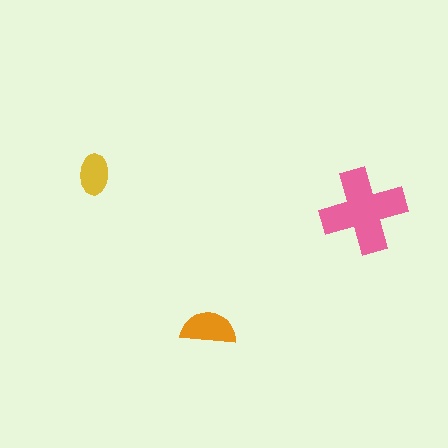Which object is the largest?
The pink cross.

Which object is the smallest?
The yellow ellipse.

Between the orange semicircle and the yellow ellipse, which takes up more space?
The orange semicircle.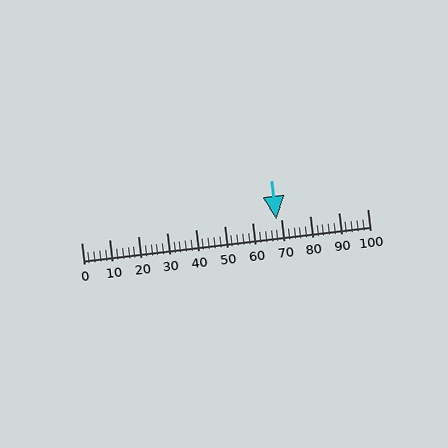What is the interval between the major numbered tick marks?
The major tick marks are spaced 10 units apart.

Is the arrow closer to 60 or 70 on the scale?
The arrow is closer to 70.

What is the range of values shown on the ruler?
The ruler shows values from 0 to 100.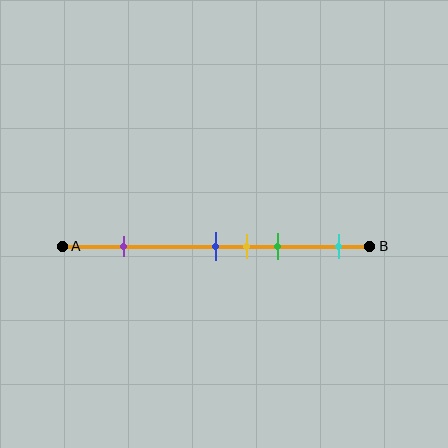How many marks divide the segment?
There are 5 marks dividing the segment.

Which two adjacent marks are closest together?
The blue and yellow marks are the closest adjacent pair.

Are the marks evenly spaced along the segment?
No, the marks are not evenly spaced.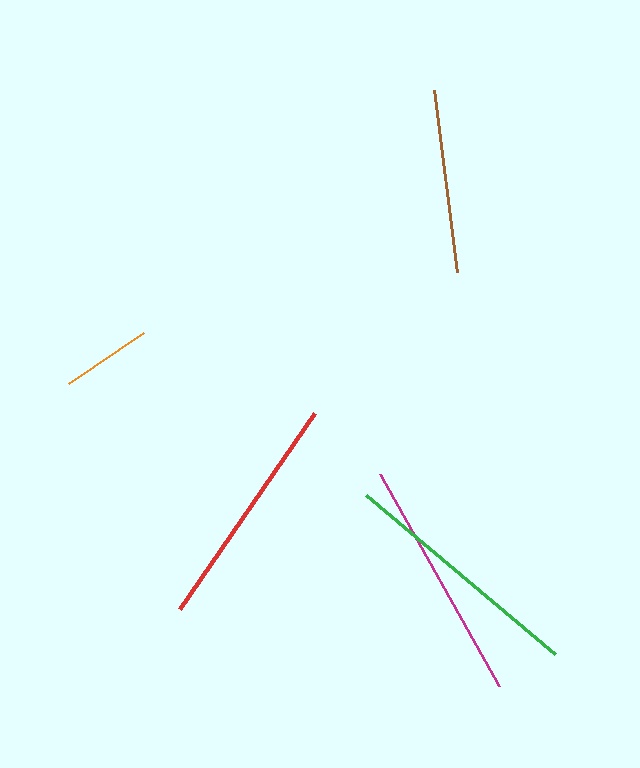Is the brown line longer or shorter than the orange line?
The brown line is longer than the orange line.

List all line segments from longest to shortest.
From longest to shortest: green, magenta, red, brown, orange.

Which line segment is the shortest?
The orange line is the shortest at approximately 91 pixels.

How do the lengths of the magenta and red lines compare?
The magenta and red lines are approximately the same length.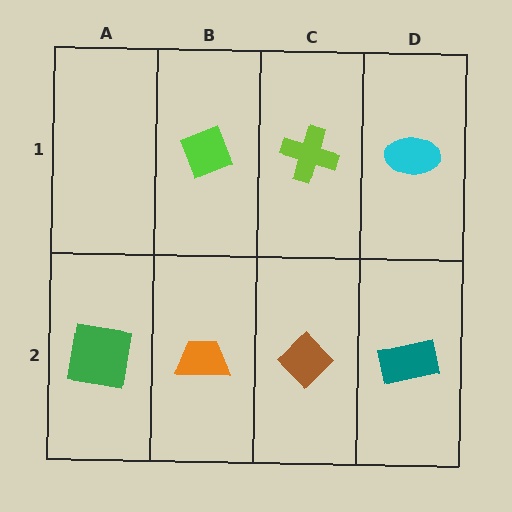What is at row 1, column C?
A lime cross.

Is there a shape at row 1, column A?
No, that cell is empty.